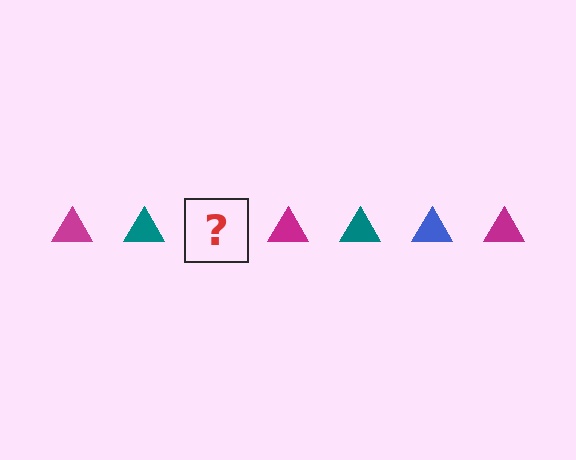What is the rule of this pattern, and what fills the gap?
The rule is that the pattern cycles through magenta, teal, blue triangles. The gap should be filled with a blue triangle.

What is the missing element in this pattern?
The missing element is a blue triangle.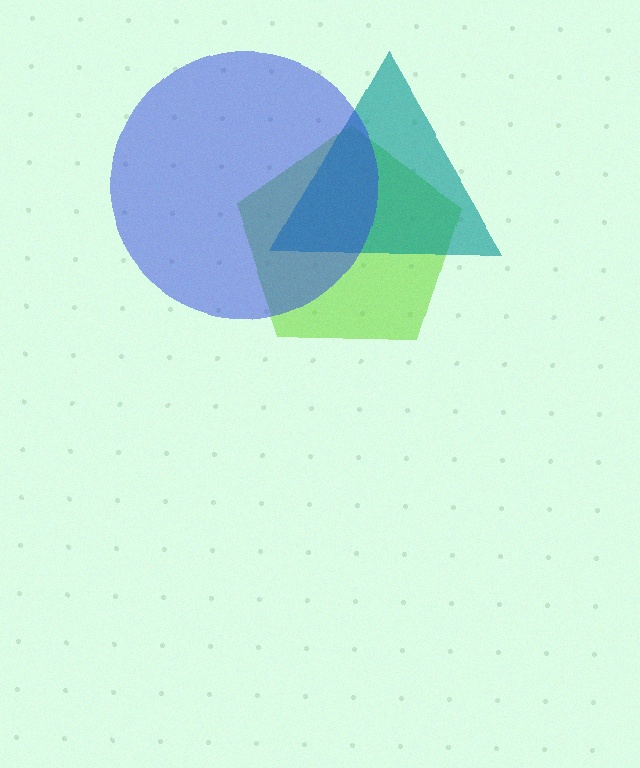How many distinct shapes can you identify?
There are 3 distinct shapes: a lime pentagon, a teal triangle, a blue circle.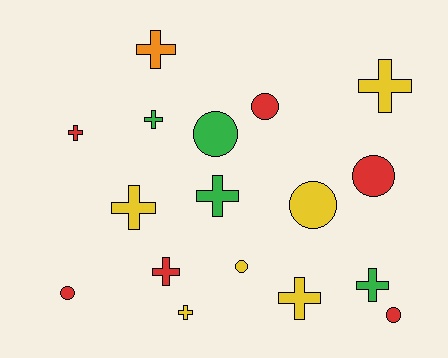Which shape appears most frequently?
Cross, with 10 objects.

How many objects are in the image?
There are 17 objects.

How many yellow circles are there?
There are 2 yellow circles.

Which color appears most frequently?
Red, with 6 objects.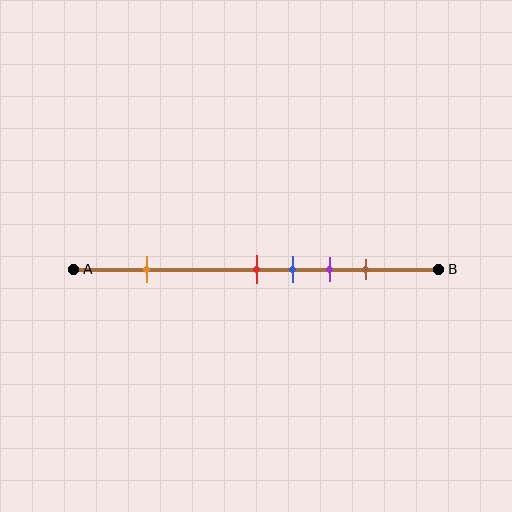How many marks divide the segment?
There are 5 marks dividing the segment.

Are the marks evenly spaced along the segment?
No, the marks are not evenly spaced.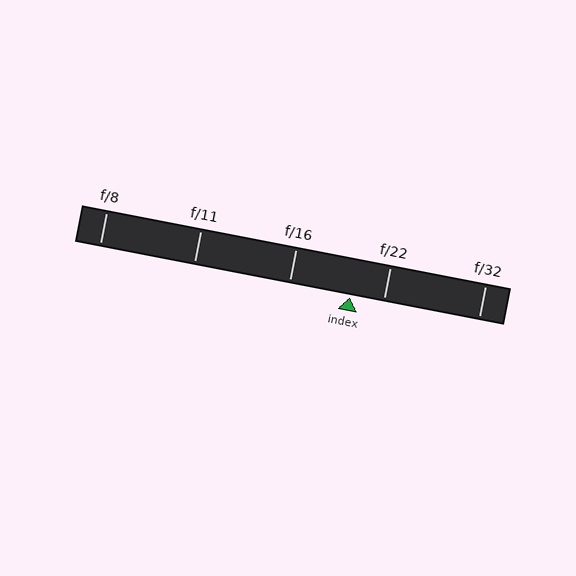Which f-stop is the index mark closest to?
The index mark is closest to f/22.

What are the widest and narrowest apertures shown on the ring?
The widest aperture shown is f/8 and the narrowest is f/32.